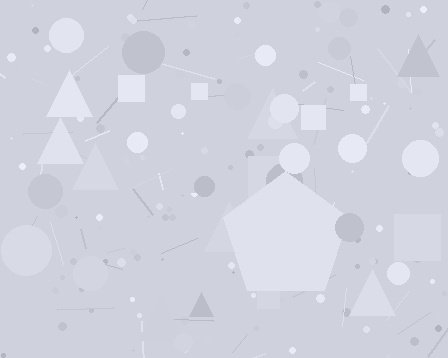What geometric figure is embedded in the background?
A pentagon is embedded in the background.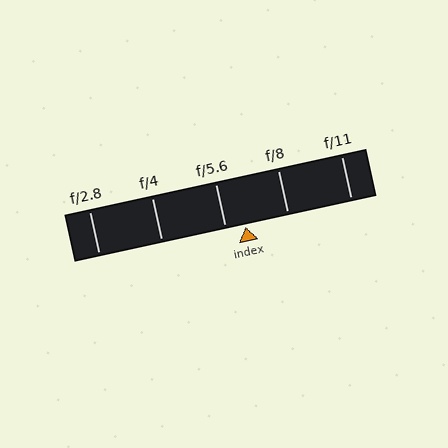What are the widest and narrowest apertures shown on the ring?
The widest aperture shown is f/2.8 and the narrowest is f/11.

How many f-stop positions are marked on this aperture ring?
There are 5 f-stop positions marked.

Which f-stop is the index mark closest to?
The index mark is closest to f/5.6.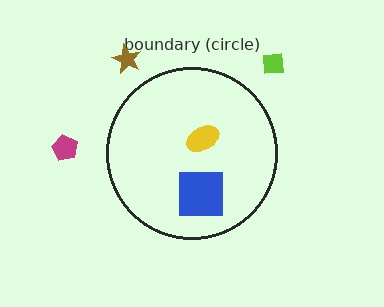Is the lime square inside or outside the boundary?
Outside.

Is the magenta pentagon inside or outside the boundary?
Outside.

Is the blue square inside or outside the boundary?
Inside.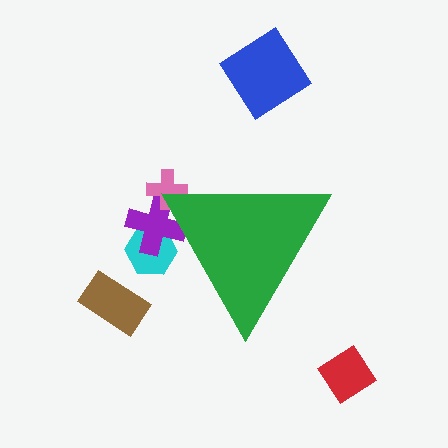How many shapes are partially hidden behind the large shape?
3 shapes are partially hidden.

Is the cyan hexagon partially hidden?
Yes, the cyan hexagon is partially hidden behind the green triangle.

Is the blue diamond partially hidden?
No, the blue diamond is fully visible.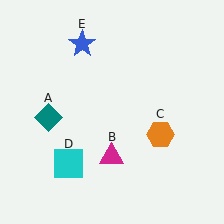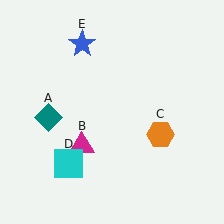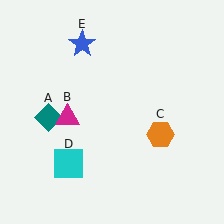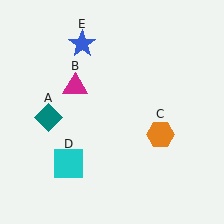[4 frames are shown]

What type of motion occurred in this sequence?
The magenta triangle (object B) rotated clockwise around the center of the scene.